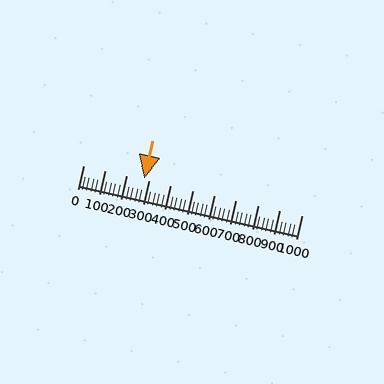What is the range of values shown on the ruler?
The ruler shows values from 0 to 1000.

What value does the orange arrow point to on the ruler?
The orange arrow points to approximately 280.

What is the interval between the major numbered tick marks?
The major tick marks are spaced 100 units apart.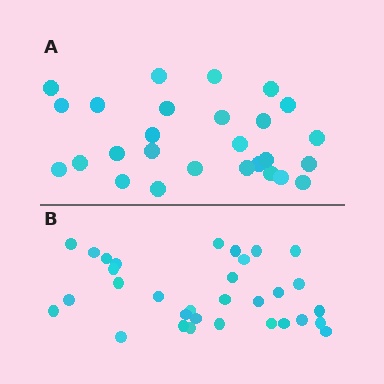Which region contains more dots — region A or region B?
Region B (the bottom region) has more dots.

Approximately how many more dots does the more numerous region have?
Region B has about 5 more dots than region A.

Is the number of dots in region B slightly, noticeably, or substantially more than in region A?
Region B has only slightly more — the two regions are fairly close. The ratio is roughly 1.2 to 1.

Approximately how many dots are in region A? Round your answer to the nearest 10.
About 30 dots. (The exact count is 27, which rounds to 30.)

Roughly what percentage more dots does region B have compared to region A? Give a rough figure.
About 20% more.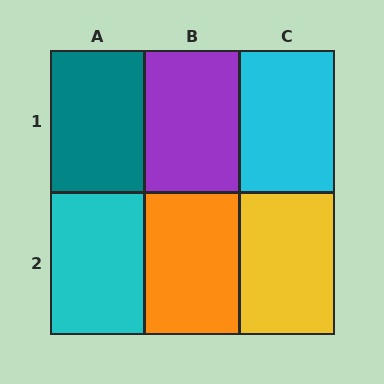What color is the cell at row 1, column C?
Cyan.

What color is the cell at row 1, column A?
Teal.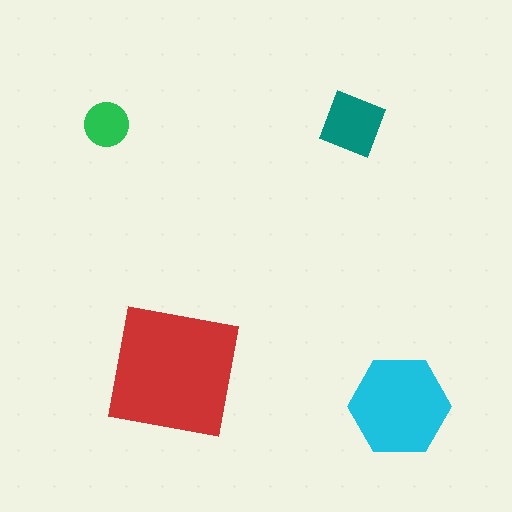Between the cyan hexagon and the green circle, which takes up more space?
The cyan hexagon.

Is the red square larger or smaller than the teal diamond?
Larger.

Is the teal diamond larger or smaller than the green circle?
Larger.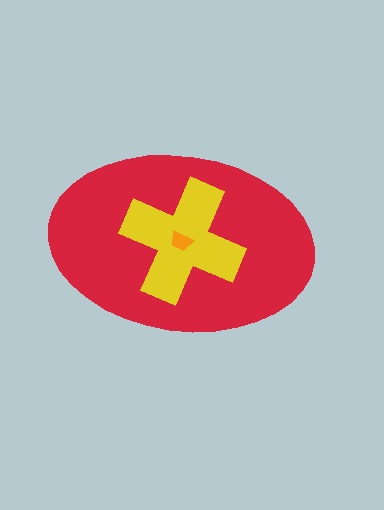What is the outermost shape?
The red ellipse.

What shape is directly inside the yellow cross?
The orange trapezoid.